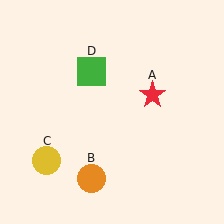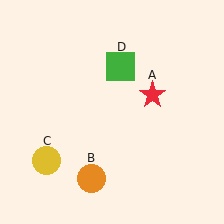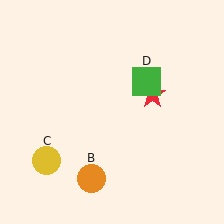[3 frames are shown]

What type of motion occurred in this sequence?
The green square (object D) rotated clockwise around the center of the scene.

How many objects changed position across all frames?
1 object changed position: green square (object D).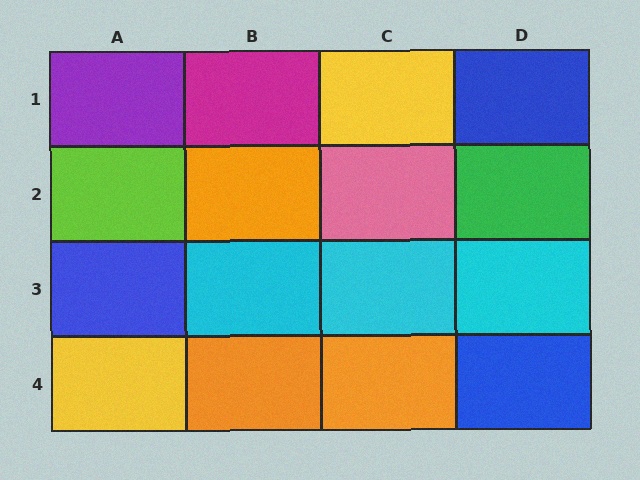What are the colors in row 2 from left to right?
Lime, orange, pink, green.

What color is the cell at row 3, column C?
Cyan.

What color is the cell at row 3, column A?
Blue.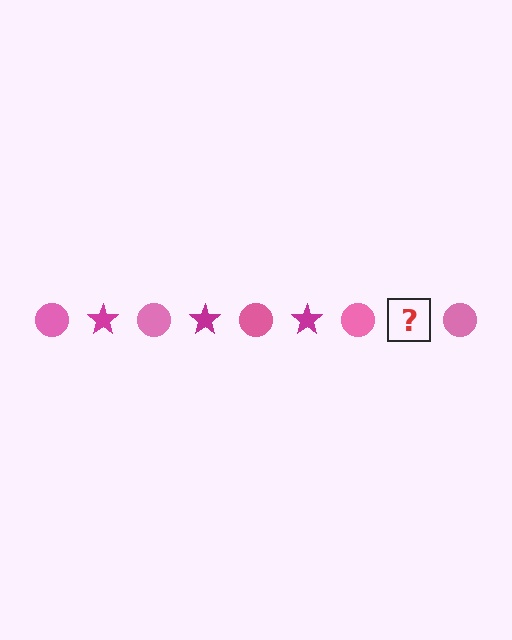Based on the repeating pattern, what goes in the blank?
The blank should be a magenta star.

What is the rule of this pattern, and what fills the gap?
The rule is that the pattern alternates between pink circle and magenta star. The gap should be filled with a magenta star.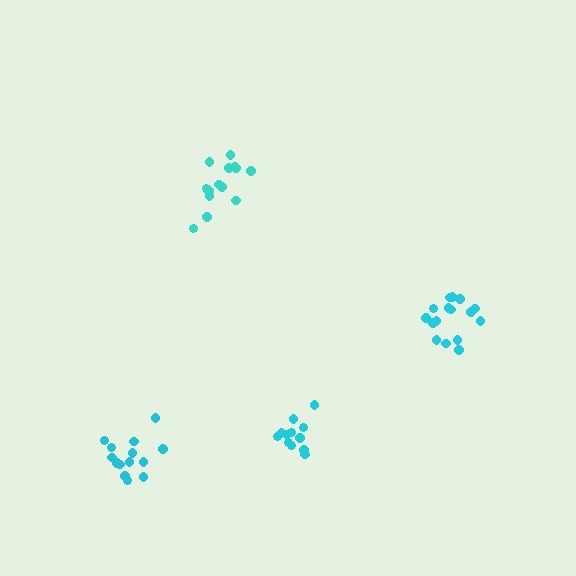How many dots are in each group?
Group 1: 14 dots, Group 2: 16 dots, Group 3: 12 dots, Group 4: 14 dots (56 total).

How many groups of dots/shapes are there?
There are 4 groups.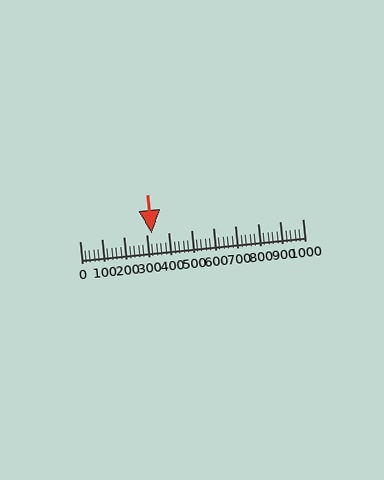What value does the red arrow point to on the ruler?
The red arrow points to approximately 323.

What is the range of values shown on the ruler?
The ruler shows values from 0 to 1000.